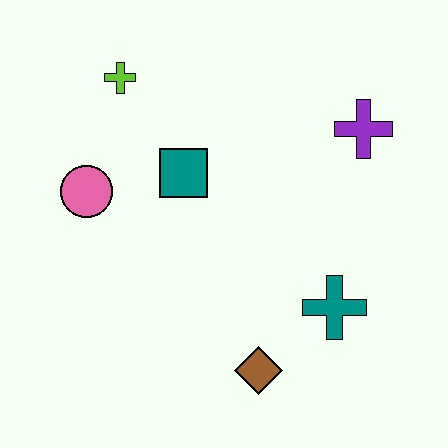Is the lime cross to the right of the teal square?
No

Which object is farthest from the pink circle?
The purple cross is farthest from the pink circle.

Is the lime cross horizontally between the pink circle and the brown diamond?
Yes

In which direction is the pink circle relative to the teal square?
The pink circle is to the left of the teal square.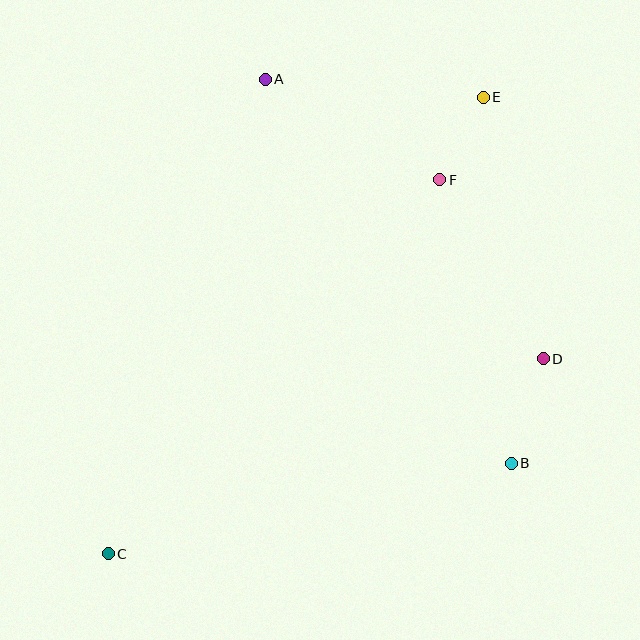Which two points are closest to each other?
Points E and F are closest to each other.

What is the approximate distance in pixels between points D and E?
The distance between D and E is approximately 268 pixels.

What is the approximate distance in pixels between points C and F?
The distance between C and F is approximately 500 pixels.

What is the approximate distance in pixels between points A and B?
The distance between A and B is approximately 456 pixels.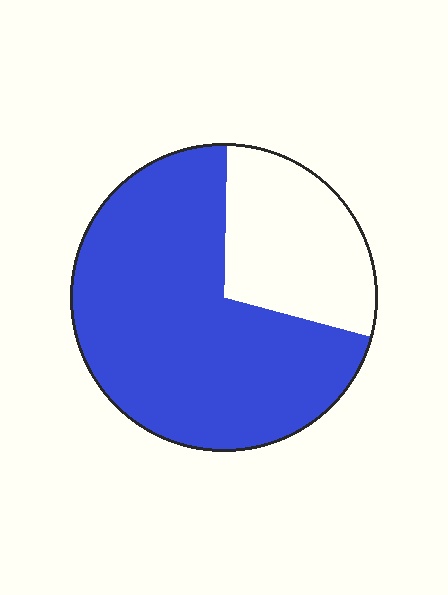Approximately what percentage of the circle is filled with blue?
Approximately 70%.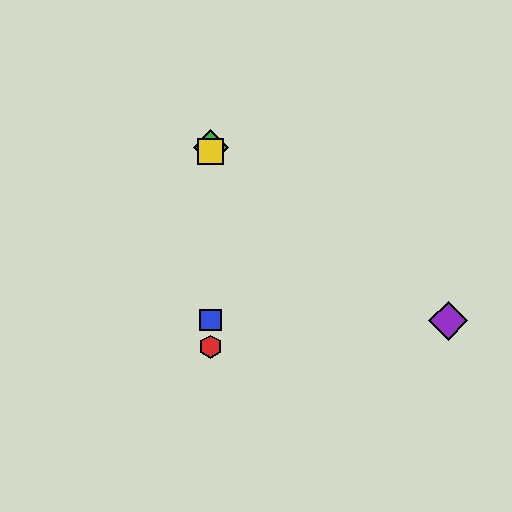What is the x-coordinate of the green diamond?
The green diamond is at x≈211.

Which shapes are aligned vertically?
The red hexagon, the blue square, the green diamond, the yellow square are aligned vertically.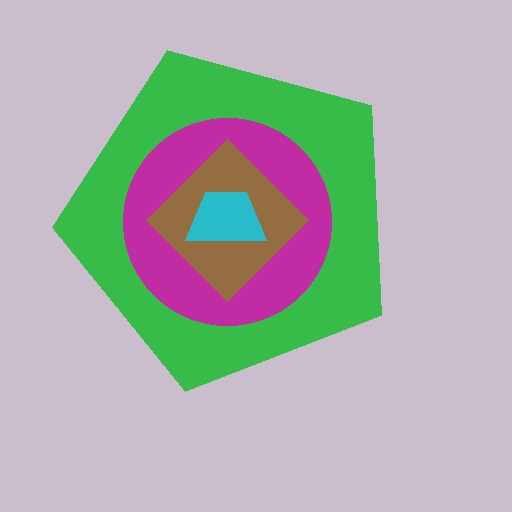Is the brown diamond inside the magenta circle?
Yes.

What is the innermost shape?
The cyan trapezoid.